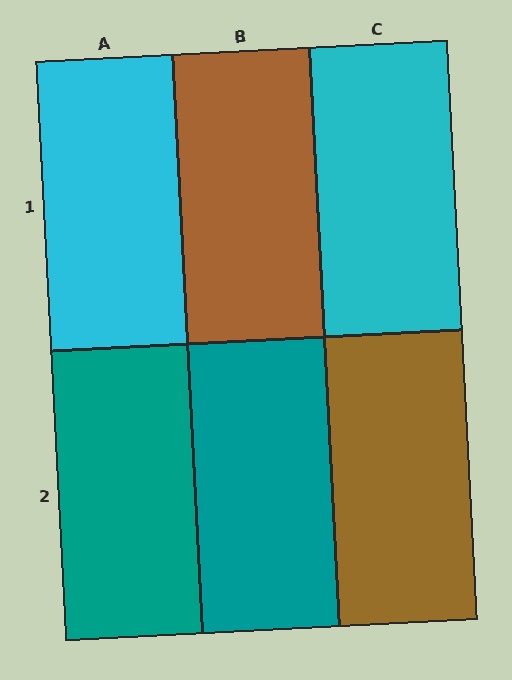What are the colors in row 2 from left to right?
Teal, teal, brown.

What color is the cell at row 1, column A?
Cyan.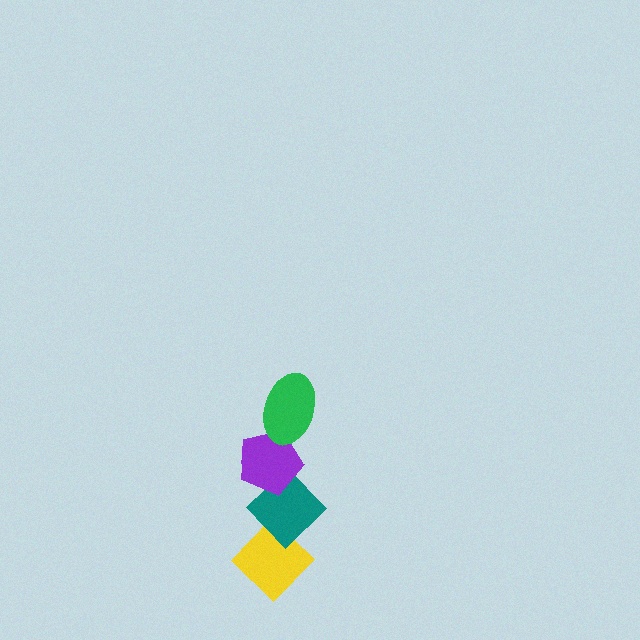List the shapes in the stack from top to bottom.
From top to bottom: the green ellipse, the purple pentagon, the teal diamond, the yellow diamond.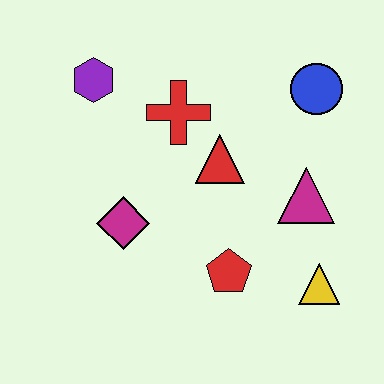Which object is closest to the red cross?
The red triangle is closest to the red cross.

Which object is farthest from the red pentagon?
The purple hexagon is farthest from the red pentagon.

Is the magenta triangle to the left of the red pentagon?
No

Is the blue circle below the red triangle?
No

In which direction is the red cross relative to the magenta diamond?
The red cross is above the magenta diamond.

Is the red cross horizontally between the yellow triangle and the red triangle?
No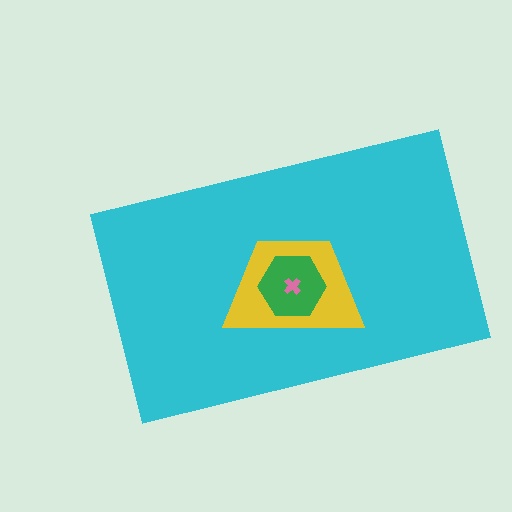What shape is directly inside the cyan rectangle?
The yellow trapezoid.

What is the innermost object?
The pink cross.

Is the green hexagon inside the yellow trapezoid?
Yes.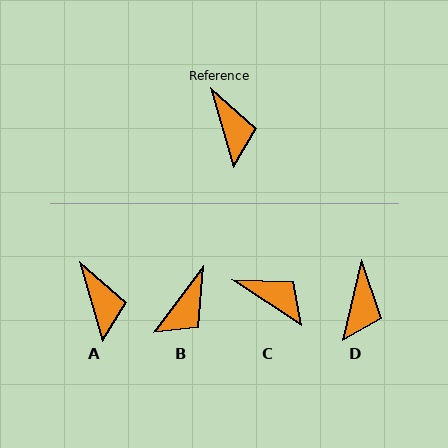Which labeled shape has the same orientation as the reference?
A.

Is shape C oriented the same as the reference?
No, it is off by about 40 degrees.